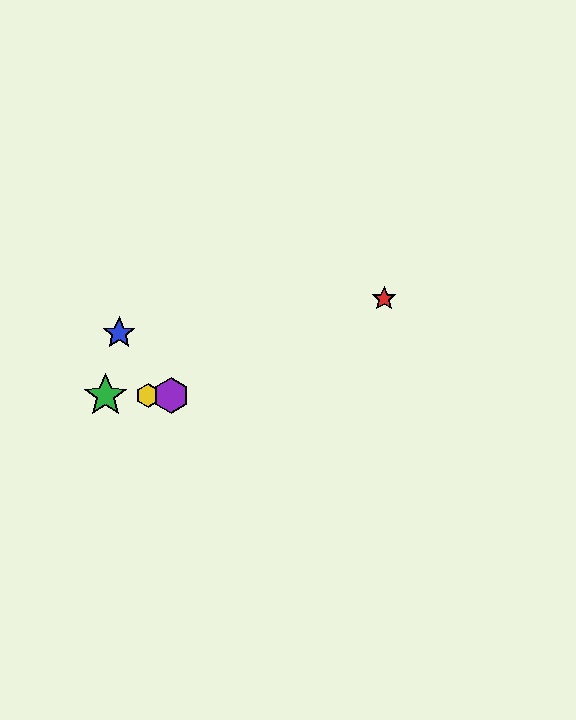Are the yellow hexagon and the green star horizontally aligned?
Yes, both are at y≈396.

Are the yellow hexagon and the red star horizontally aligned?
No, the yellow hexagon is at y≈396 and the red star is at y≈299.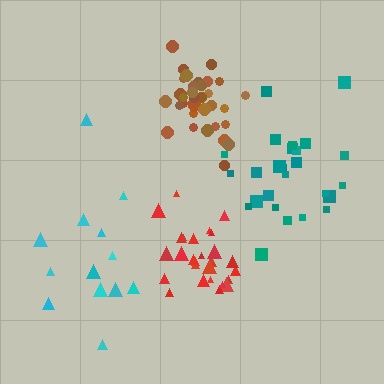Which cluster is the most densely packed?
Brown.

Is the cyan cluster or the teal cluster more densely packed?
Teal.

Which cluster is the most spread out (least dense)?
Cyan.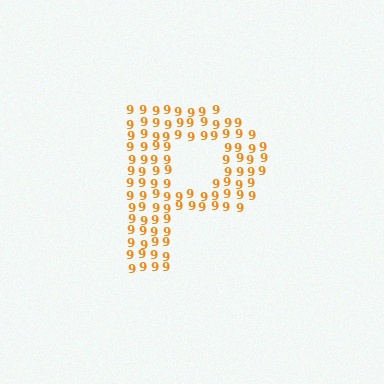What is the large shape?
The large shape is the letter P.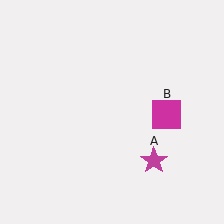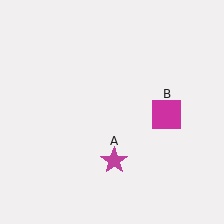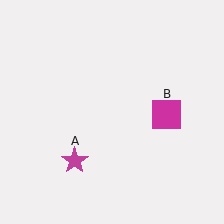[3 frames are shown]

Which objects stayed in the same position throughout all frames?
Magenta square (object B) remained stationary.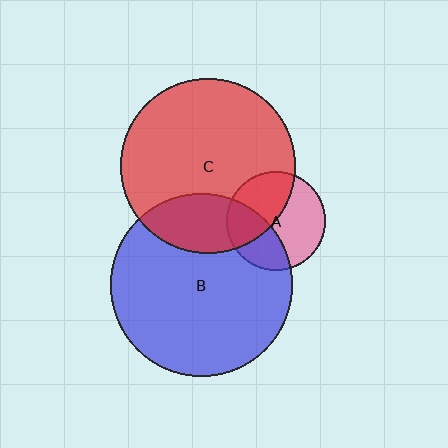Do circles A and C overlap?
Yes.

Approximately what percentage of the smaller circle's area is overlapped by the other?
Approximately 45%.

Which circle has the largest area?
Circle B (blue).